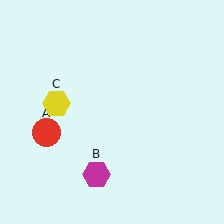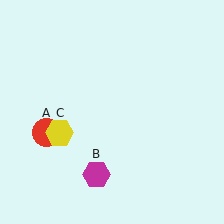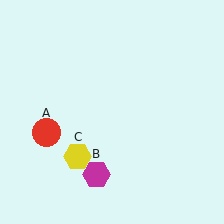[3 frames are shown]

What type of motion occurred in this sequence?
The yellow hexagon (object C) rotated counterclockwise around the center of the scene.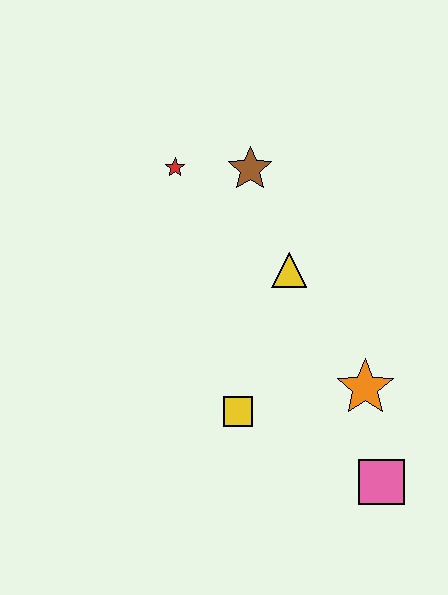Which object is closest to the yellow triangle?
The brown star is closest to the yellow triangle.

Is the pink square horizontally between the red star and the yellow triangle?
No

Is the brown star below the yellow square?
No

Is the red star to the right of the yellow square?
No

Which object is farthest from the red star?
The pink square is farthest from the red star.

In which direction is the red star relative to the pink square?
The red star is above the pink square.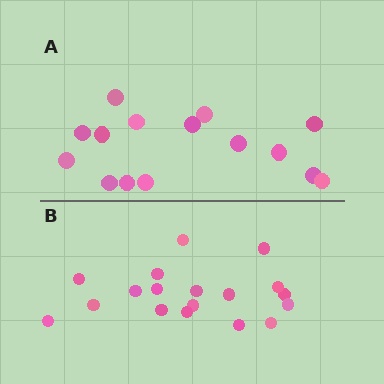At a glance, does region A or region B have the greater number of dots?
Region B (the bottom region) has more dots.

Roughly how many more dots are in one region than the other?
Region B has just a few more — roughly 2 or 3 more dots than region A.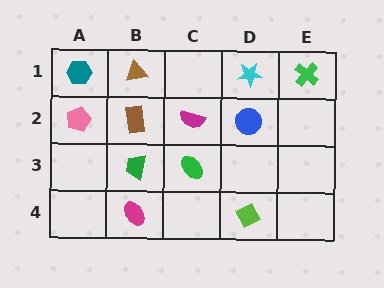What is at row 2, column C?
A magenta semicircle.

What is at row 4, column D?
A lime diamond.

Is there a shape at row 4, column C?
No, that cell is empty.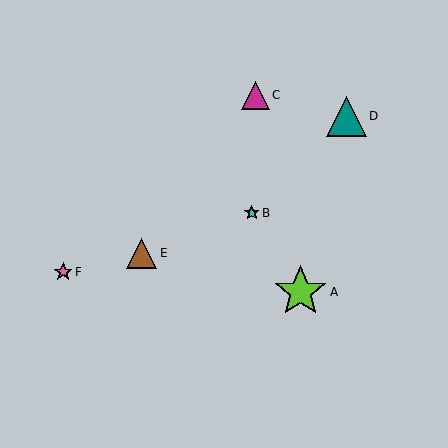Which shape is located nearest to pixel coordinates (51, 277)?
The pink star (labeled F) at (63, 272) is nearest to that location.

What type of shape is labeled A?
Shape A is a lime star.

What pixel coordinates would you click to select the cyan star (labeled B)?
Click at (252, 213) to select the cyan star B.